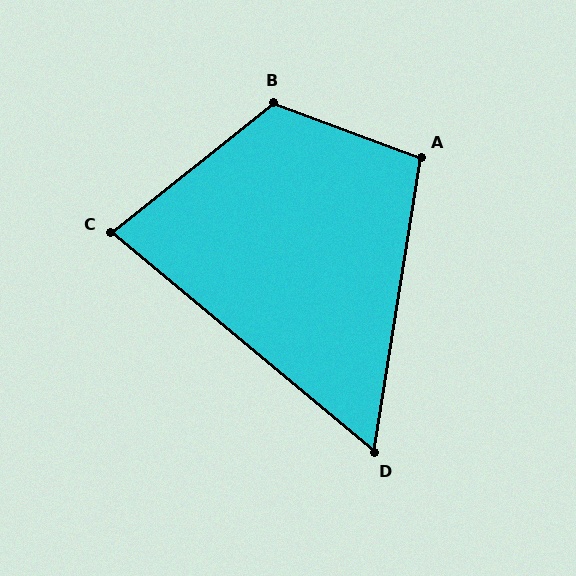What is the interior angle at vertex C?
Approximately 78 degrees (acute).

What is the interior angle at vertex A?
Approximately 102 degrees (obtuse).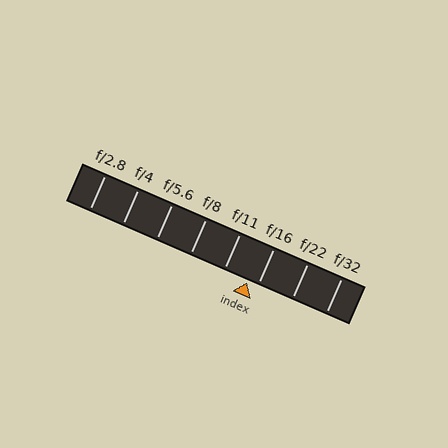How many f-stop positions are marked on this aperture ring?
There are 8 f-stop positions marked.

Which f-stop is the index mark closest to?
The index mark is closest to f/16.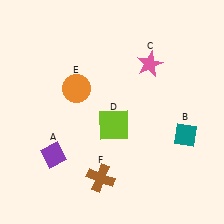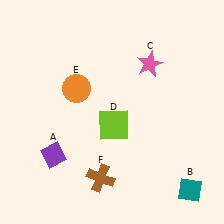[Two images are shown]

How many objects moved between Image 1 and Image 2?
1 object moved between the two images.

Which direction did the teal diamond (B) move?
The teal diamond (B) moved down.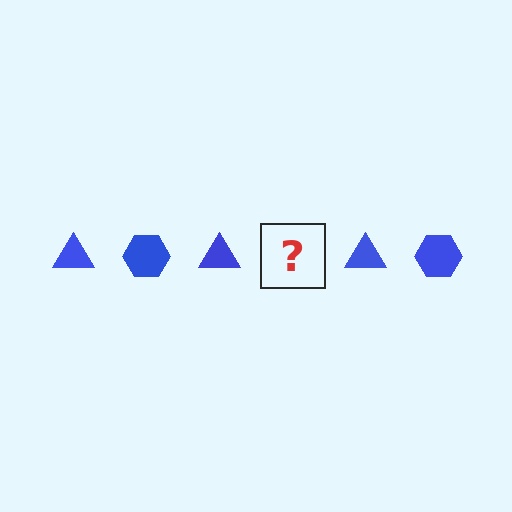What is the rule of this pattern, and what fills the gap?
The rule is that the pattern cycles through triangle, hexagon shapes in blue. The gap should be filled with a blue hexagon.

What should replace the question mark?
The question mark should be replaced with a blue hexagon.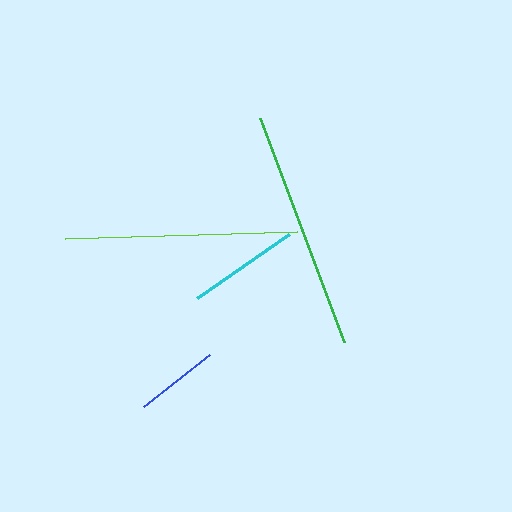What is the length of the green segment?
The green segment is approximately 239 pixels long.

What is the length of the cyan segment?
The cyan segment is approximately 113 pixels long.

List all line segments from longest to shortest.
From longest to shortest: green, lime, cyan, blue.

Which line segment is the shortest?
The blue line is the shortest at approximately 85 pixels.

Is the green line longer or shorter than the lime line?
The green line is longer than the lime line.